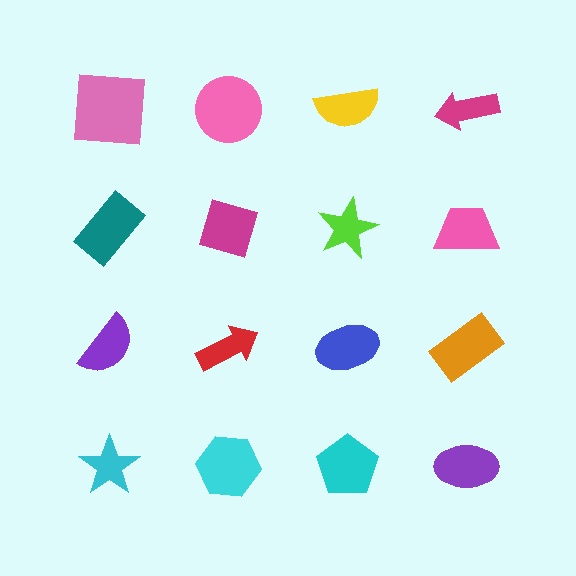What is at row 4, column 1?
A cyan star.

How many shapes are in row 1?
4 shapes.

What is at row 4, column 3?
A cyan pentagon.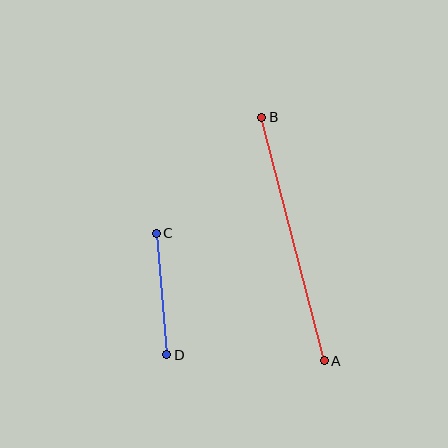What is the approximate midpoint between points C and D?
The midpoint is at approximately (162, 294) pixels.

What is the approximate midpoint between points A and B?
The midpoint is at approximately (293, 239) pixels.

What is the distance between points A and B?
The distance is approximately 251 pixels.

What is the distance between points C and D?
The distance is approximately 122 pixels.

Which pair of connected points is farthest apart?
Points A and B are farthest apart.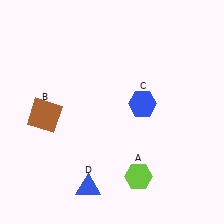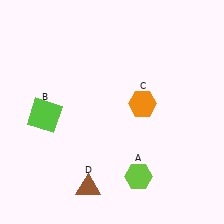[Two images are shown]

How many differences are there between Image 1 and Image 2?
There are 3 differences between the two images.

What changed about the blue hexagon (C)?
In Image 1, C is blue. In Image 2, it changed to orange.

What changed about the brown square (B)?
In Image 1, B is brown. In Image 2, it changed to lime.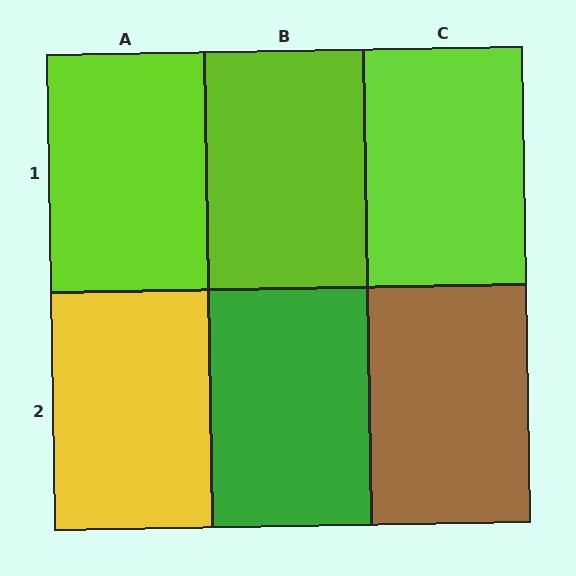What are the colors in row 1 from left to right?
Lime, lime, lime.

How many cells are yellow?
1 cell is yellow.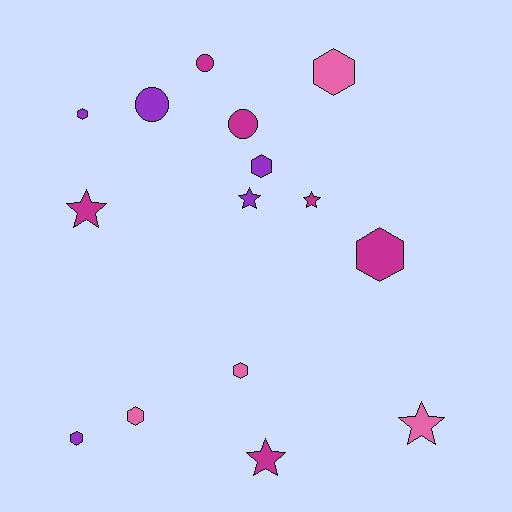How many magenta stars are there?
There are 3 magenta stars.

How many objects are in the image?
There are 15 objects.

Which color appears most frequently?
Magenta, with 6 objects.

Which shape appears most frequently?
Hexagon, with 7 objects.